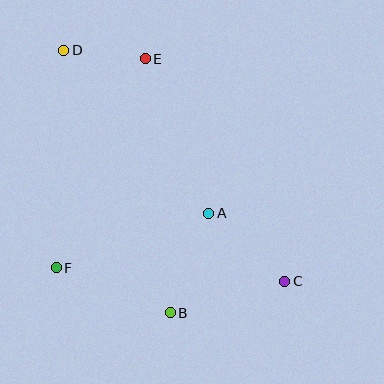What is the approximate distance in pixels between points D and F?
The distance between D and F is approximately 218 pixels.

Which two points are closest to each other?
Points D and E are closest to each other.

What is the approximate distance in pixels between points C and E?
The distance between C and E is approximately 262 pixels.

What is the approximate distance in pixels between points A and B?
The distance between A and B is approximately 107 pixels.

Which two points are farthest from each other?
Points C and D are farthest from each other.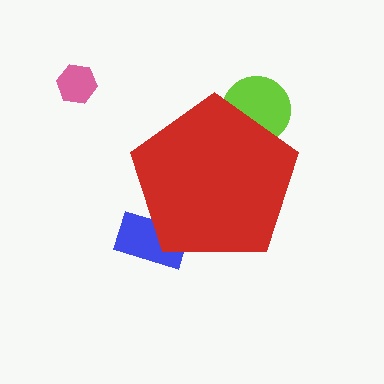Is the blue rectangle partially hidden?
Yes, the blue rectangle is partially hidden behind the red pentagon.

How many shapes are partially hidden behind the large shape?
2 shapes are partially hidden.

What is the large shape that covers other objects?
A red pentagon.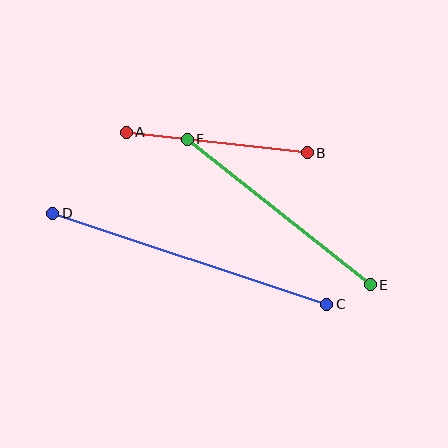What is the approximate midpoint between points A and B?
The midpoint is at approximately (217, 142) pixels.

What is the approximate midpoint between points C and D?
The midpoint is at approximately (190, 259) pixels.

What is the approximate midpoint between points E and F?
The midpoint is at approximately (279, 212) pixels.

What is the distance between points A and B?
The distance is approximately 183 pixels.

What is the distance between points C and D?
The distance is approximately 289 pixels.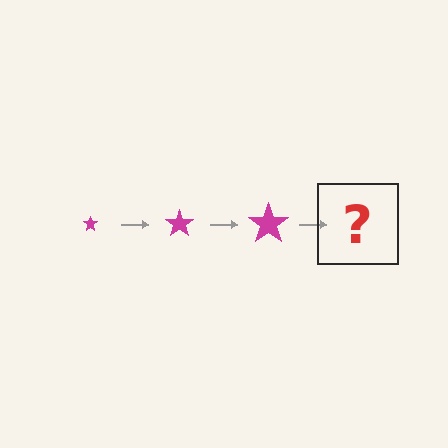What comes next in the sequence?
The next element should be a magenta star, larger than the previous one.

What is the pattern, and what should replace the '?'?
The pattern is that the star gets progressively larger each step. The '?' should be a magenta star, larger than the previous one.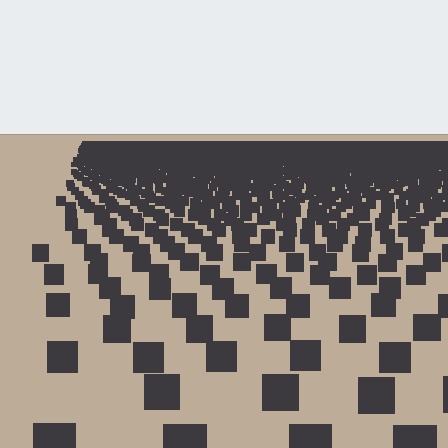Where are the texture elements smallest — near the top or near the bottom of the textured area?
Near the top.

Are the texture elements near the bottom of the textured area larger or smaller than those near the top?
Larger. Near the bottom, elements are closer to the viewer and appear at a bigger on-screen size.